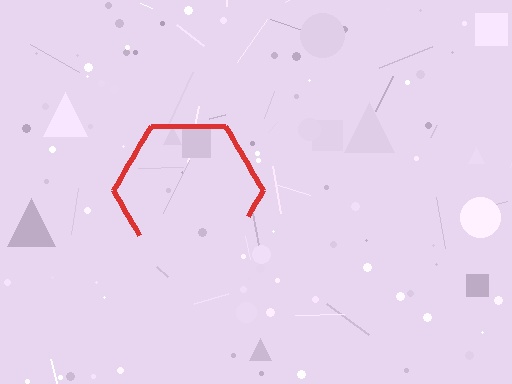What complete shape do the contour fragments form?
The contour fragments form a hexagon.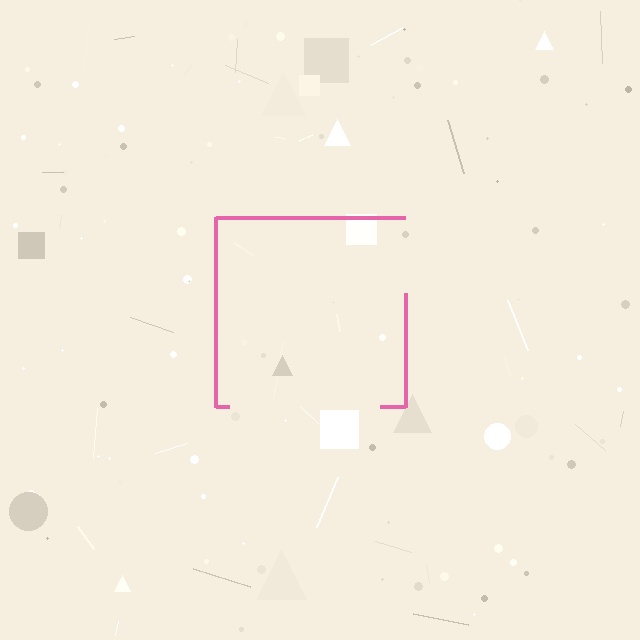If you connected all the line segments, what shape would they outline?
They would outline a square.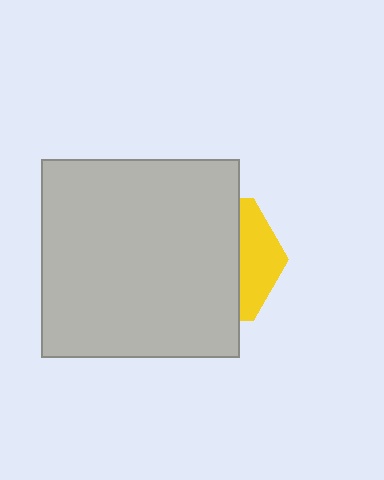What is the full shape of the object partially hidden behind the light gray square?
The partially hidden object is a yellow hexagon.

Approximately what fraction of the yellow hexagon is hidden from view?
Roughly 70% of the yellow hexagon is hidden behind the light gray square.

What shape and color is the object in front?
The object in front is a light gray square.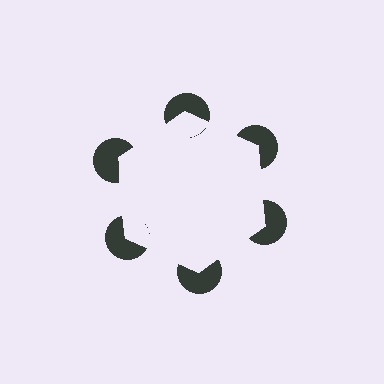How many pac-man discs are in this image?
There are 6 — one at each vertex of the illusory hexagon.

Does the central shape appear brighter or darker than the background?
It typically appears slightly brighter than the background, even though no actual brightness change is drawn.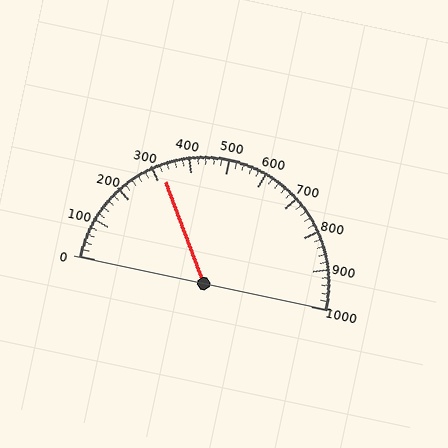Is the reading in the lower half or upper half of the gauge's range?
The reading is in the lower half of the range (0 to 1000).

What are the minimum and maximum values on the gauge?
The gauge ranges from 0 to 1000.